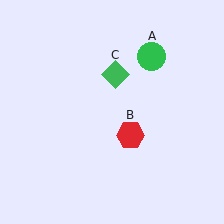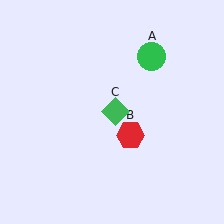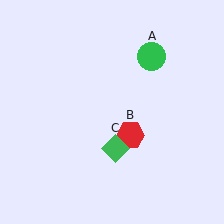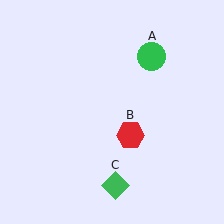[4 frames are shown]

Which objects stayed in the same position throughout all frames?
Green circle (object A) and red hexagon (object B) remained stationary.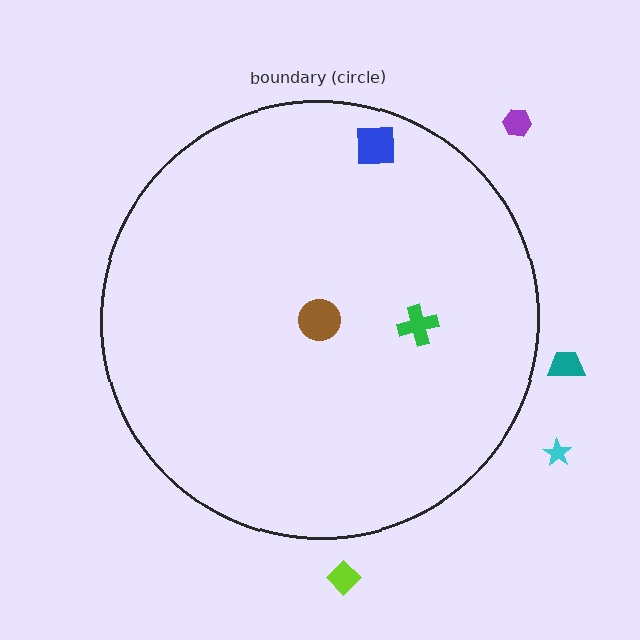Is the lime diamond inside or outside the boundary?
Outside.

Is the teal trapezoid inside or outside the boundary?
Outside.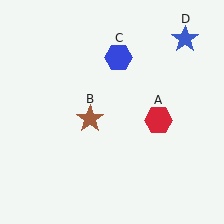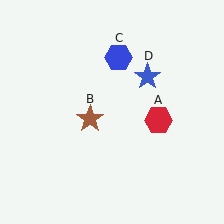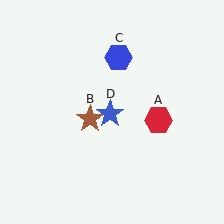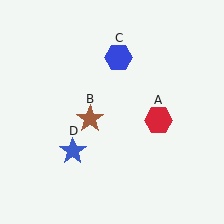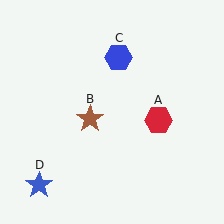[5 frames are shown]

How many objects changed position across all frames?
1 object changed position: blue star (object D).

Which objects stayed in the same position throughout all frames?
Red hexagon (object A) and brown star (object B) and blue hexagon (object C) remained stationary.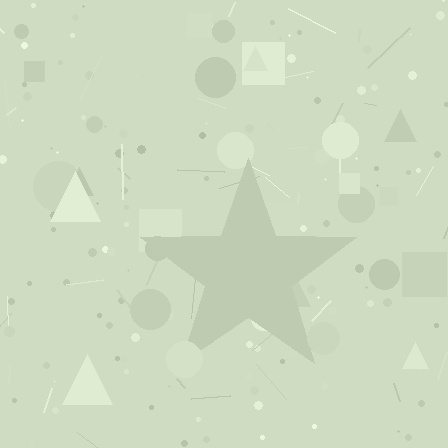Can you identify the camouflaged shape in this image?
The camouflaged shape is a star.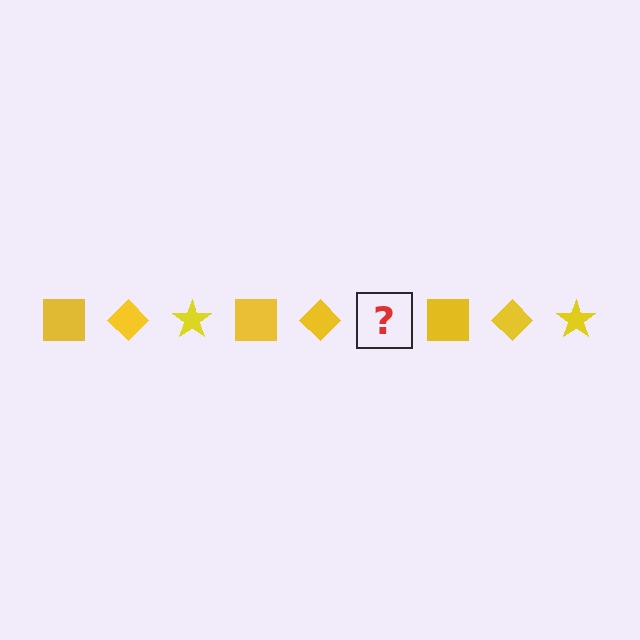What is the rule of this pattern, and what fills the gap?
The rule is that the pattern cycles through square, diamond, star shapes in yellow. The gap should be filled with a yellow star.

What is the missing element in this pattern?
The missing element is a yellow star.